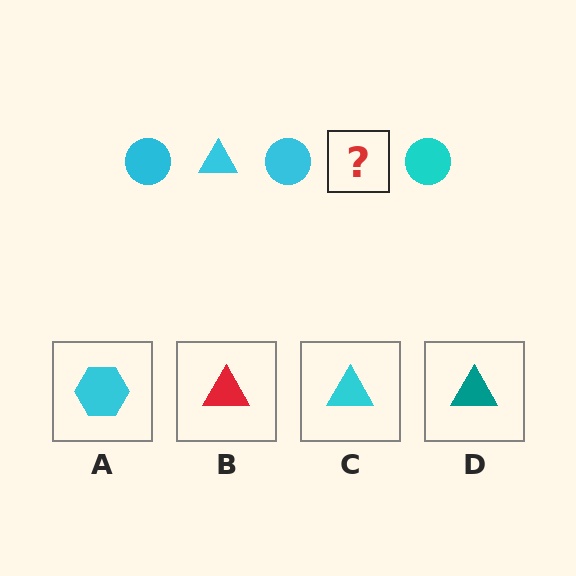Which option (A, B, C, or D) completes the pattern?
C.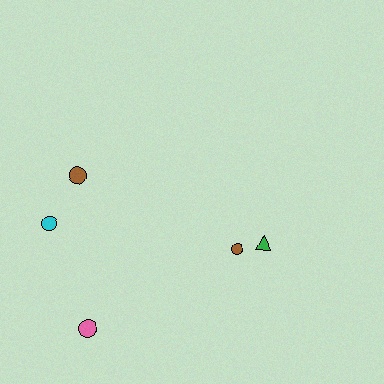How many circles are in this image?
There are 4 circles.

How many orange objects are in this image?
There are no orange objects.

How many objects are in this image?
There are 5 objects.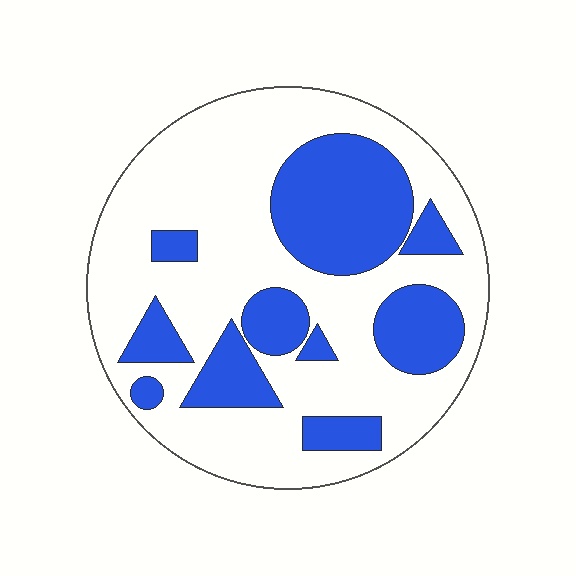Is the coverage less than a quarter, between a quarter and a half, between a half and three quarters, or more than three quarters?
Between a quarter and a half.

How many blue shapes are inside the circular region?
10.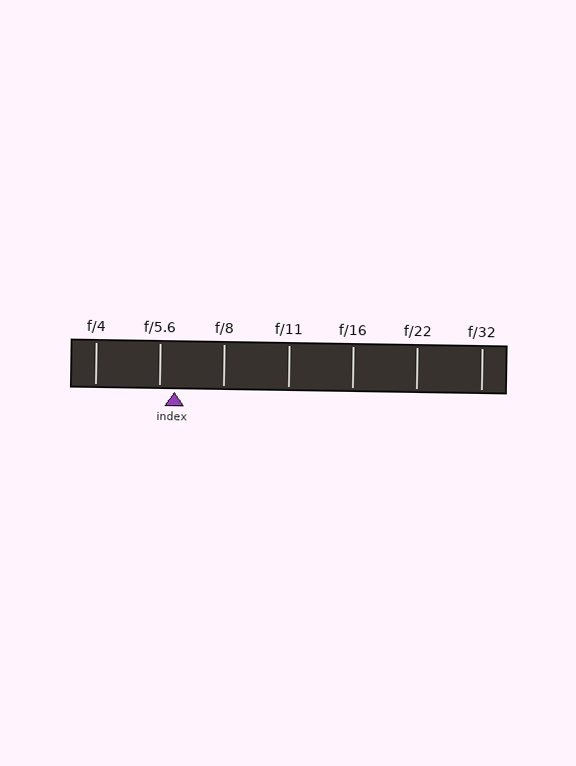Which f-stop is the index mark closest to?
The index mark is closest to f/5.6.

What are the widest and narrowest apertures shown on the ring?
The widest aperture shown is f/4 and the narrowest is f/32.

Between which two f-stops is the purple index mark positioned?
The index mark is between f/5.6 and f/8.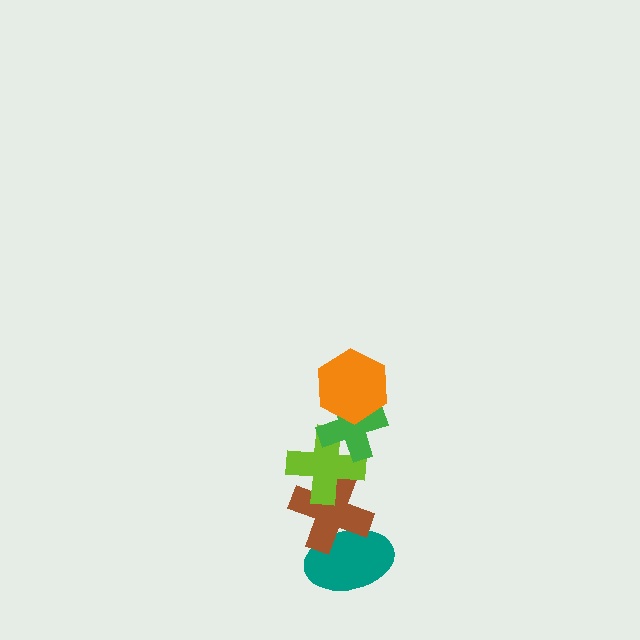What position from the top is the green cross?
The green cross is 2nd from the top.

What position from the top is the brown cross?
The brown cross is 4th from the top.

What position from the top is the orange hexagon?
The orange hexagon is 1st from the top.